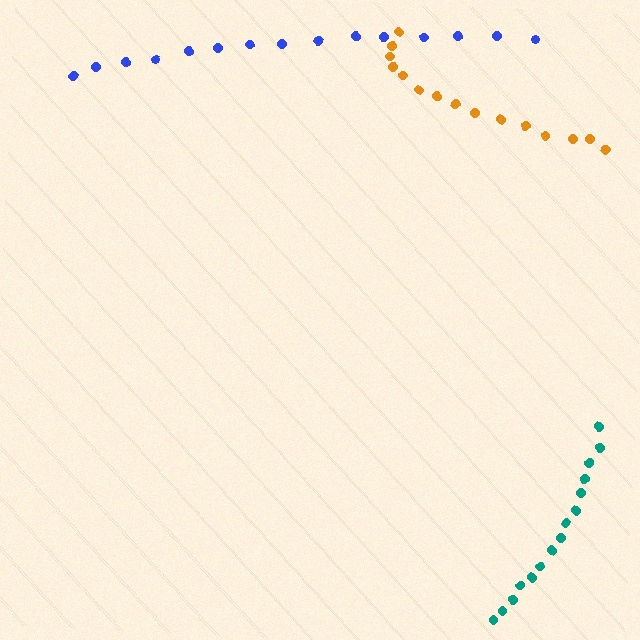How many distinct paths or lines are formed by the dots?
There are 3 distinct paths.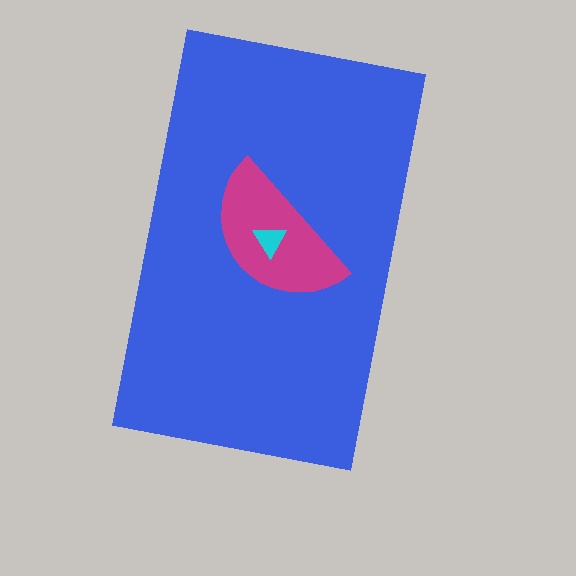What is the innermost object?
The cyan triangle.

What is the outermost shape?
The blue rectangle.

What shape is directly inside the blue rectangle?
The magenta semicircle.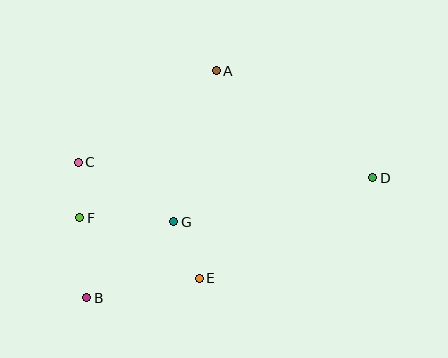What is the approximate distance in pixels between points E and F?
The distance between E and F is approximately 134 pixels.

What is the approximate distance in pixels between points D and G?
The distance between D and G is approximately 204 pixels.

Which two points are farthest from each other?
Points B and D are farthest from each other.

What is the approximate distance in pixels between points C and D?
The distance between C and D is approximately 295 pixels.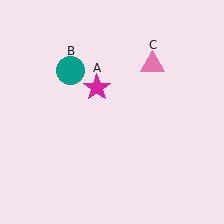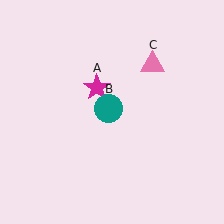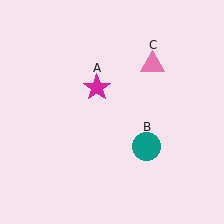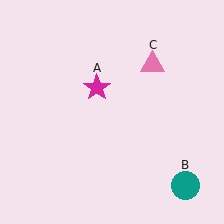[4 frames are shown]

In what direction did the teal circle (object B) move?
The teal circle (object B) moved down and to the right.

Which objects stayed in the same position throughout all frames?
Magenta star (object A) and pink triangle (object C) remained stationary.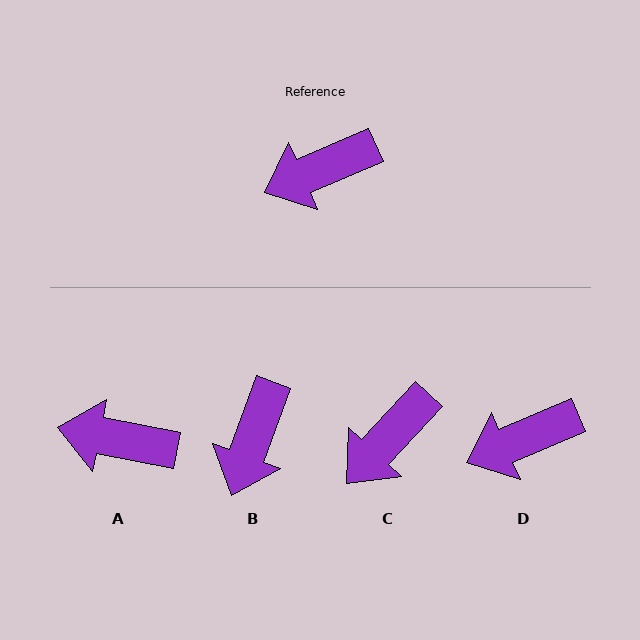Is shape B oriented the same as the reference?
No, it is off by about 47 degrees.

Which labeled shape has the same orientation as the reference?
D.